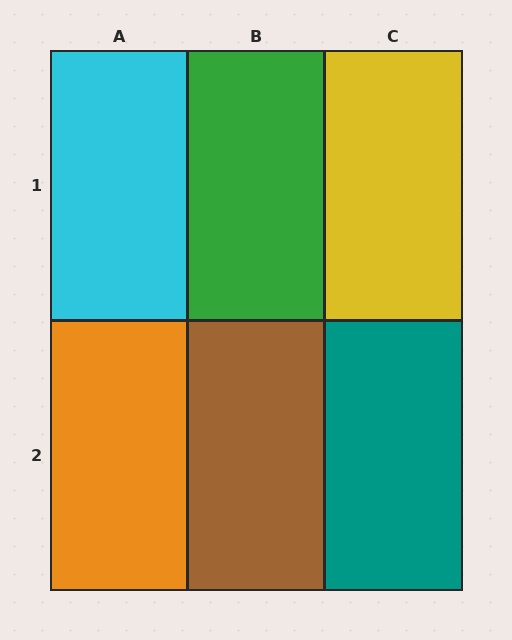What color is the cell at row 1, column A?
Cyan.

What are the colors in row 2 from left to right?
Orange, brown, teal.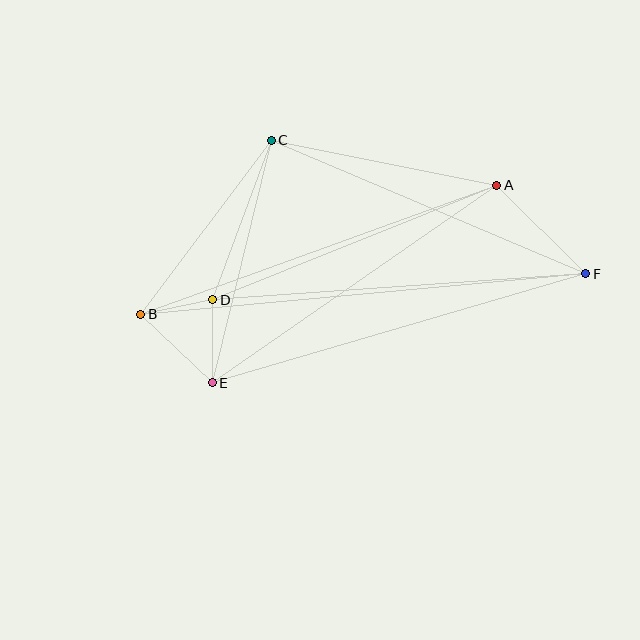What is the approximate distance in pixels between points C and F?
The distance between C and F is approximately 341 pixels.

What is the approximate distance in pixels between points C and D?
The distance between C and D is approximately 170 pixels.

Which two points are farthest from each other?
Points B and F are farthest from each other.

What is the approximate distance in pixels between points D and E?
The distance between D and E is approximately 83 pixels.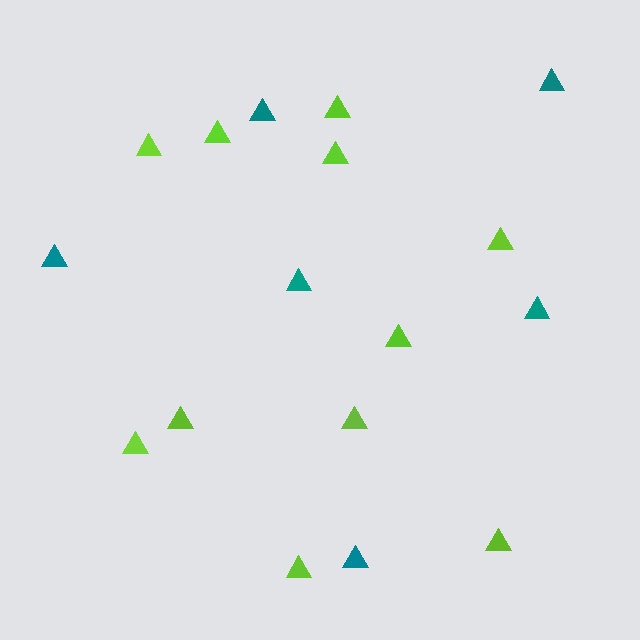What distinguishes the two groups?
There are 2 groups: one group of teal triangles (6) and one group of lime triangles (11).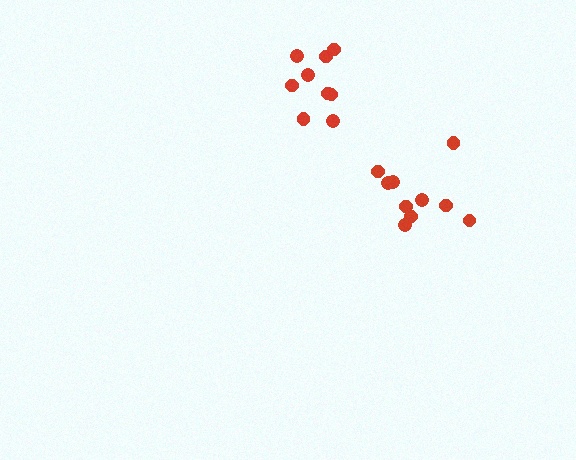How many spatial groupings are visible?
There are 2 spatial groupings.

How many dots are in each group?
Group 1: 9 dots, Group 2: 10 dots (19 total).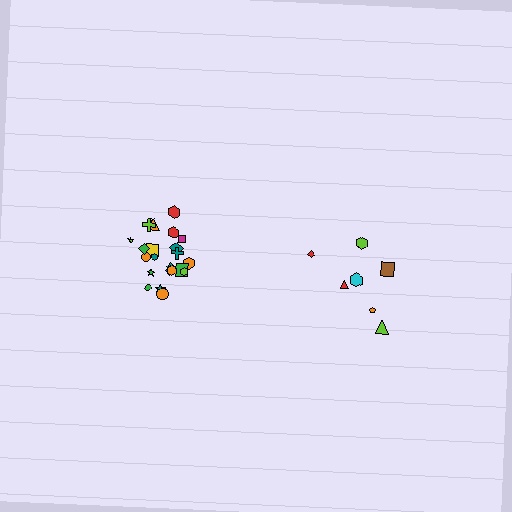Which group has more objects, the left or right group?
The left group.